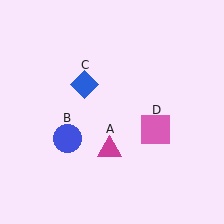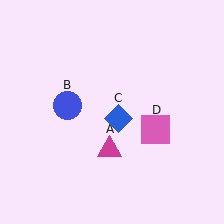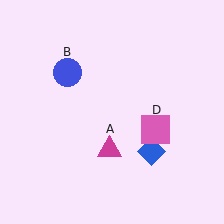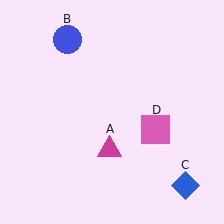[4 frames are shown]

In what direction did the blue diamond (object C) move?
The blue diamond (object C) moved down and to the right.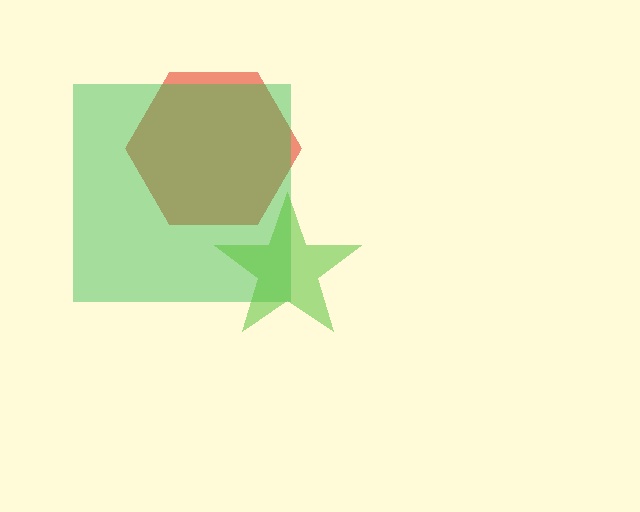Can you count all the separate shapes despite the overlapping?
Yes, there are 3 separate shapes.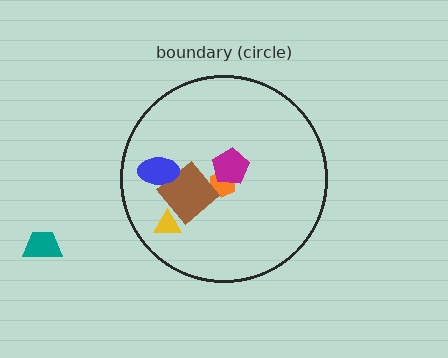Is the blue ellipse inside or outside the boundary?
Inside.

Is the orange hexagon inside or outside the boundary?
Inside.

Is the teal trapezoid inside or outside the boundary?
Outside.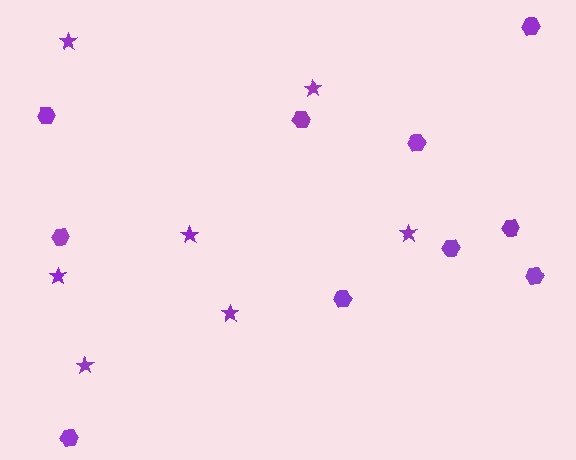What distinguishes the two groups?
There are 2 groups: one group of hexagons (10) and one group of stars (7).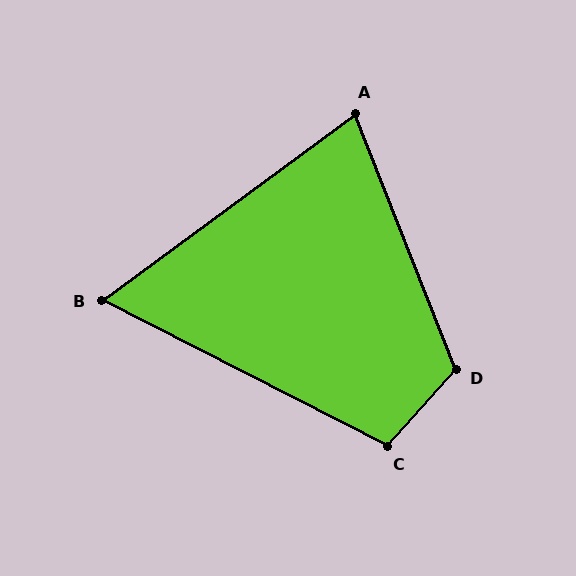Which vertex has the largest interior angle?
D, at approximately 117 degrees.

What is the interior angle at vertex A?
Approximately 75 degrees (acute).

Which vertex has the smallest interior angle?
B, at approximately 63 degrees.